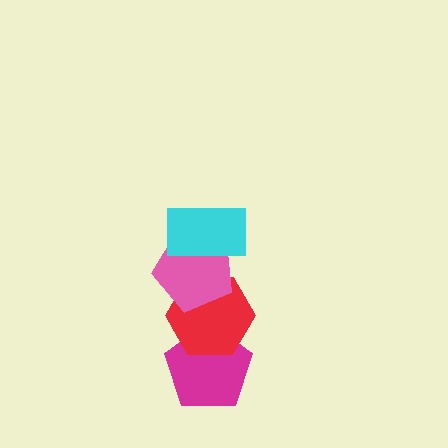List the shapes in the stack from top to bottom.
From top to bottom: the cyan rectangle, the pink pentagon, the red hexagon, the magenta pentagon.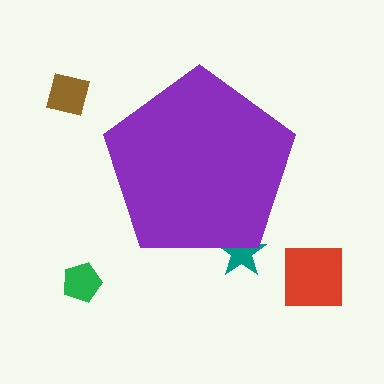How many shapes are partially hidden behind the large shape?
1 shape is partially hidden.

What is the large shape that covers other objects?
A purple pentagon.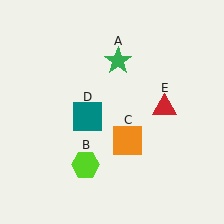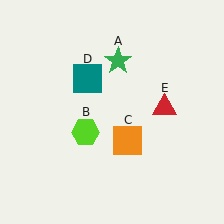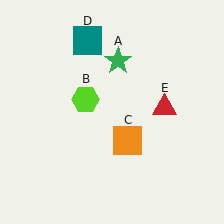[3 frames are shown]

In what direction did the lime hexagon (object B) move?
The lime hexagon (object B) moved up.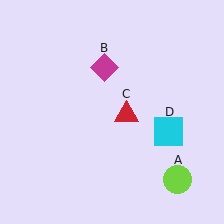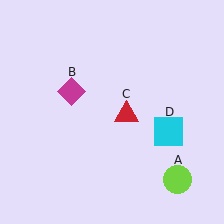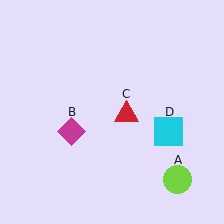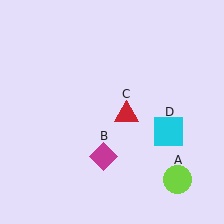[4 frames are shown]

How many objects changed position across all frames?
1 object changed position: magenta diamond (object B).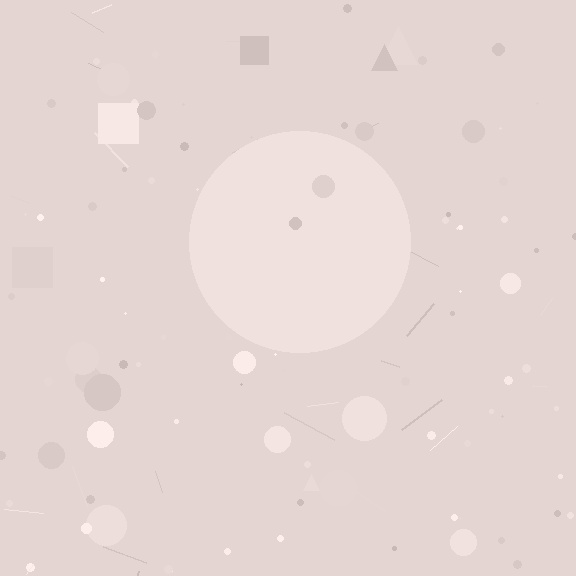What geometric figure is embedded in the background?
A circle is embedded in the background.